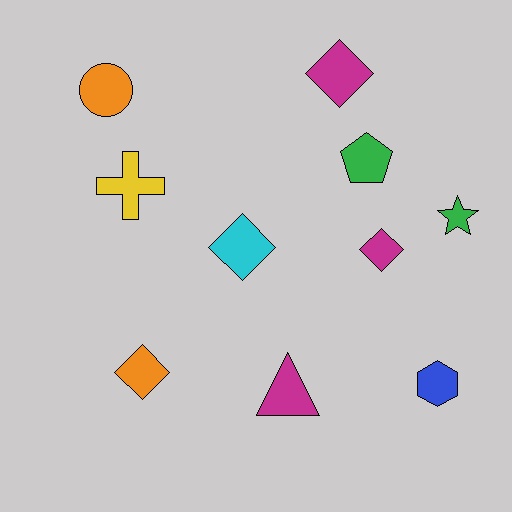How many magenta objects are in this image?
There are 3 magenta objects.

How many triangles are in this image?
There is 1 triangle.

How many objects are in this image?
There are 10 objects.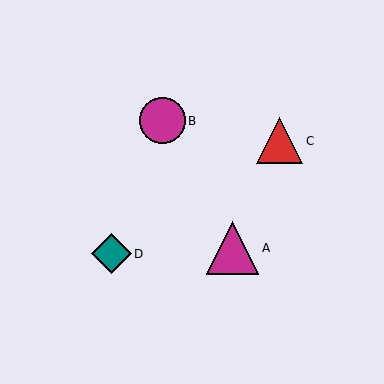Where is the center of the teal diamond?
The center of the teal diamond is at (112, 254).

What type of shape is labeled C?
Shape C is a red triangle.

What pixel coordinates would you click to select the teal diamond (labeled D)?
Click at (112, 254) to select the teal diamond D.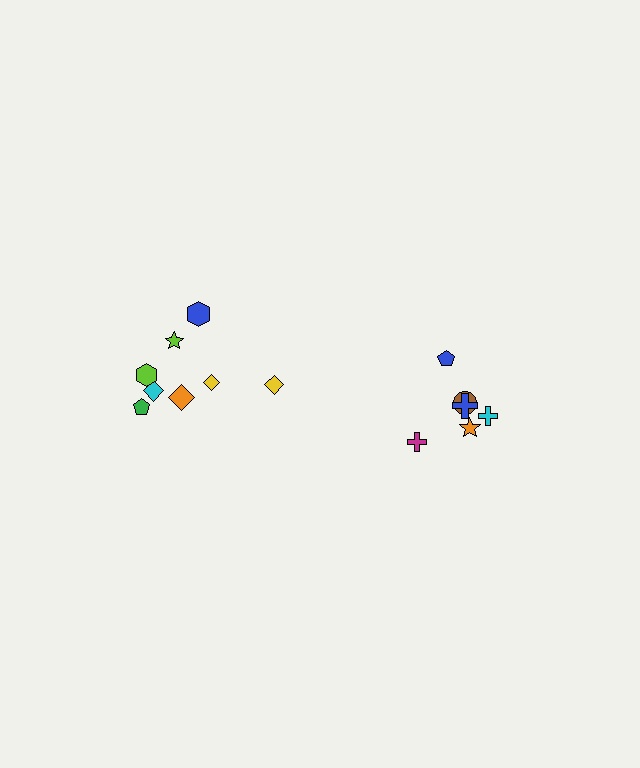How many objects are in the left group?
There are 8 objects.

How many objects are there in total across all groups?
There are 14 objects.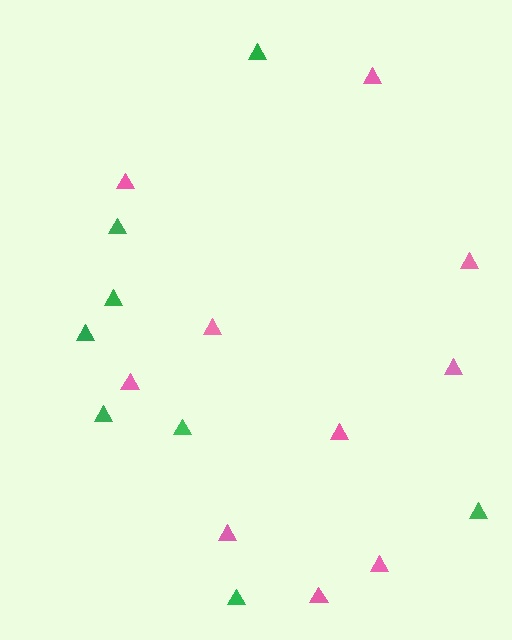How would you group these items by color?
There are 2 groups: one group of pink triangles (10) and one group of green triangles (8).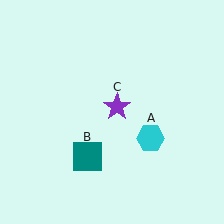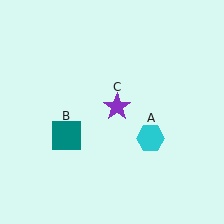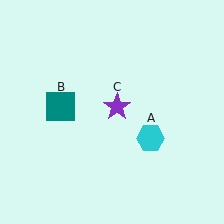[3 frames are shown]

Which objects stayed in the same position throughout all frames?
Cyan hexagon (object A) and purple star (object C) remained stationary.